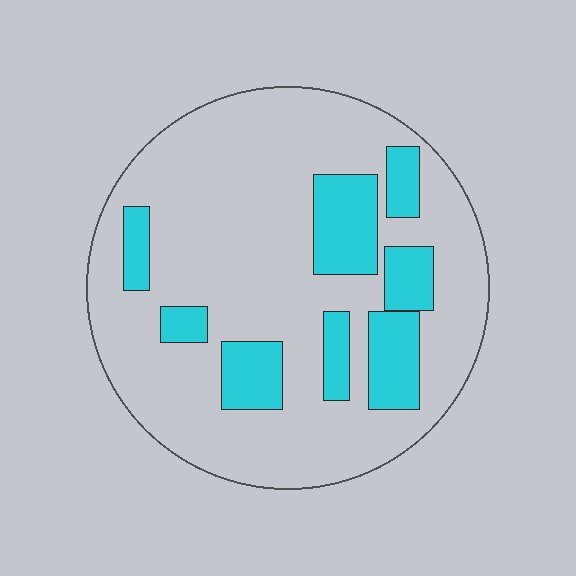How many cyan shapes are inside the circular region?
8.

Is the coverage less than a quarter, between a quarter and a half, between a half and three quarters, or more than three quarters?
Less than a quarter.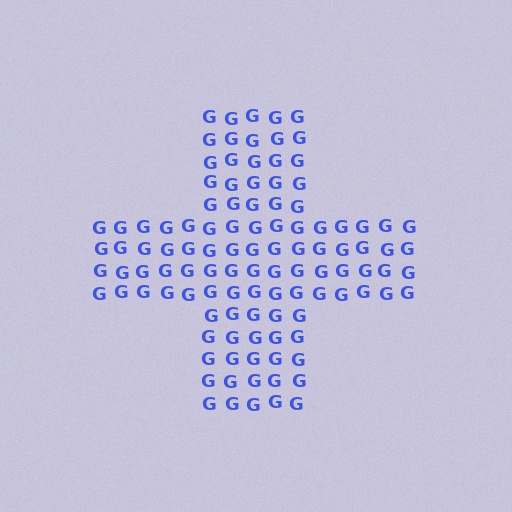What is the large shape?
The large shape is a cross.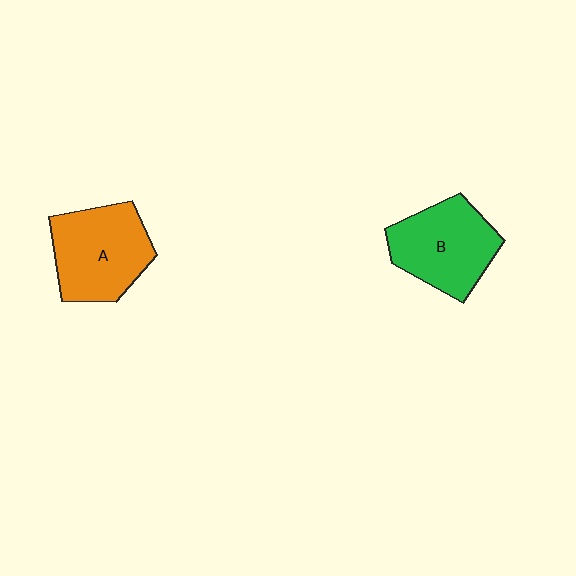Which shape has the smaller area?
Shape B (green).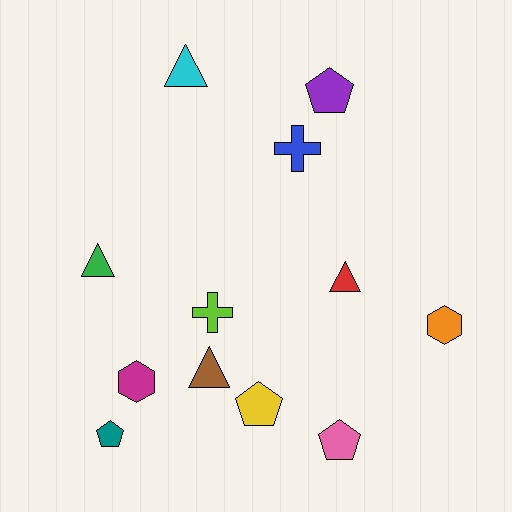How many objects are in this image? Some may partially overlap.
There are 12 objects.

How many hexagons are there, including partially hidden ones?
There are 2 hexagons.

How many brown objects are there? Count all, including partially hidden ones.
There is 1 brown object.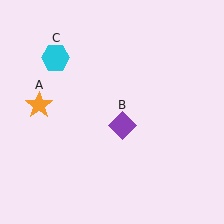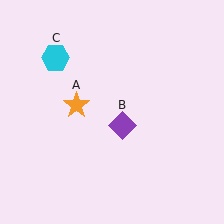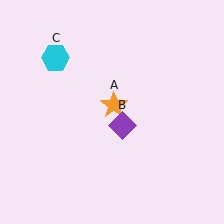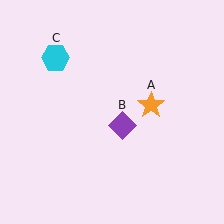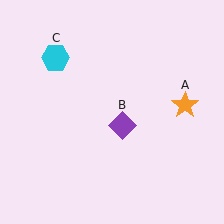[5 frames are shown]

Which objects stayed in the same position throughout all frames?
Purple diamond (object B) and cyan hexagon (object C) remained stationary.